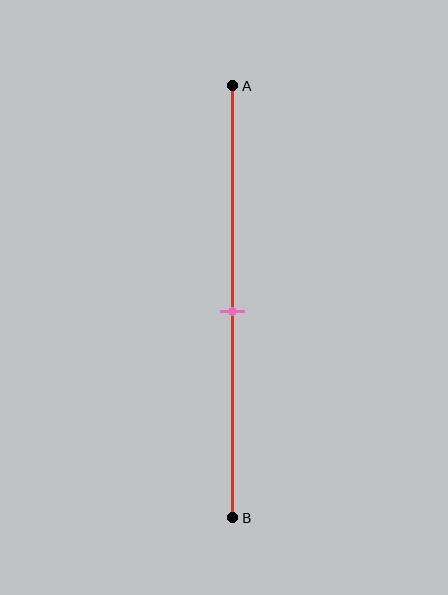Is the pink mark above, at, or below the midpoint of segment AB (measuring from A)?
The pink mark is approximately at the midpoint of segment AB.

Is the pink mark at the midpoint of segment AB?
Yes, the mark is approximately at the midpoint.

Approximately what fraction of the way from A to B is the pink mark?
The pink mark is approximately 50% of the way from A to B.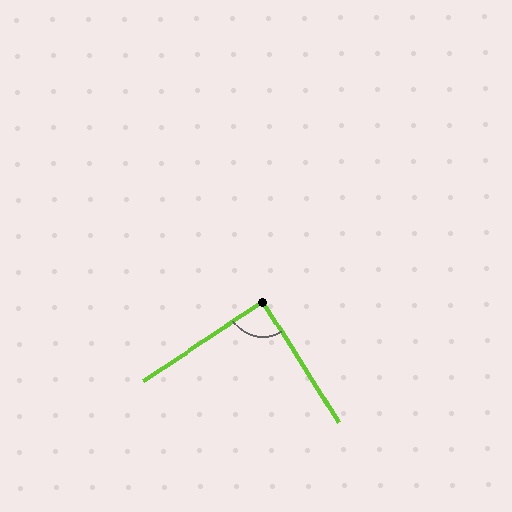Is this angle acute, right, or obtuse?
It is approximately a right angle.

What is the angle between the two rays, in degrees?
Approximately 88 degrees.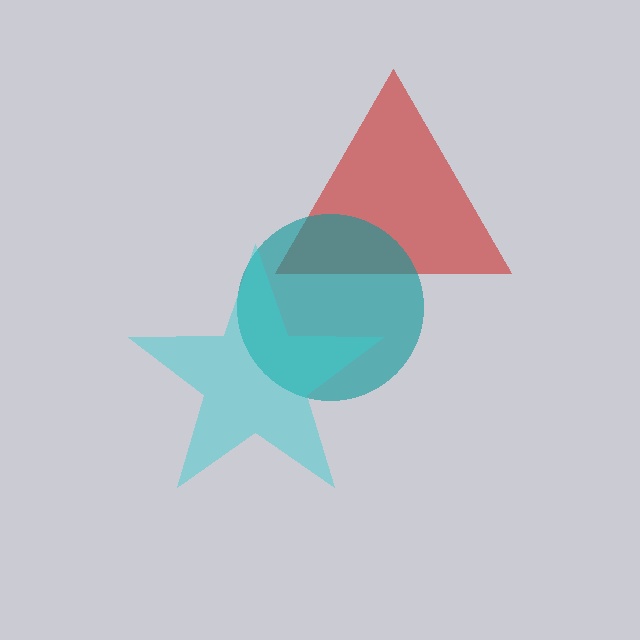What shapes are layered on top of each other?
The layered shapes are: a red triangle, a teal circle, a cyan star.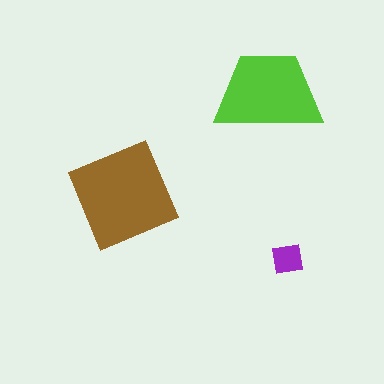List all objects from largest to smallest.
The brown square, the lime trapezoid, the purple square.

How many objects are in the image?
There are 3 objects in the image.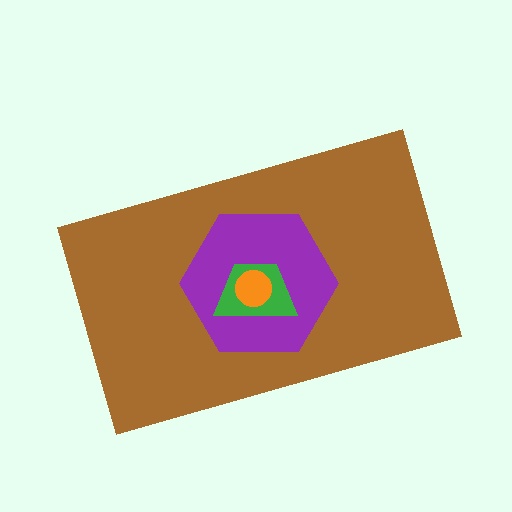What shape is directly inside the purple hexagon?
The green trapezoid.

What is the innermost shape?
The orange circle.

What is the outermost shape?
The brown rectangle.